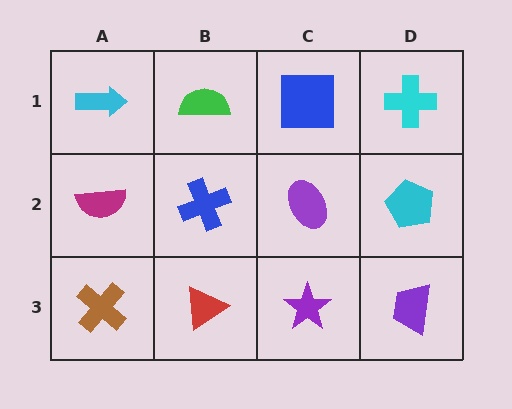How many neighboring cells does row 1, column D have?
2.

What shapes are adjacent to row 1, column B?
A blue cross (row 2, column B), a cyan arrow (row 1, column A), a blue square (row 1, column C).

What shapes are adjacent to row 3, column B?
A blue cross (row 2, column B), a brown cross (row 3, column A), a purple star (row 3, column C).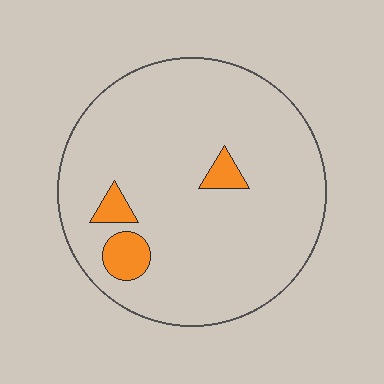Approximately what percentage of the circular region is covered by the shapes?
Approximately 5%.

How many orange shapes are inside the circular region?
3.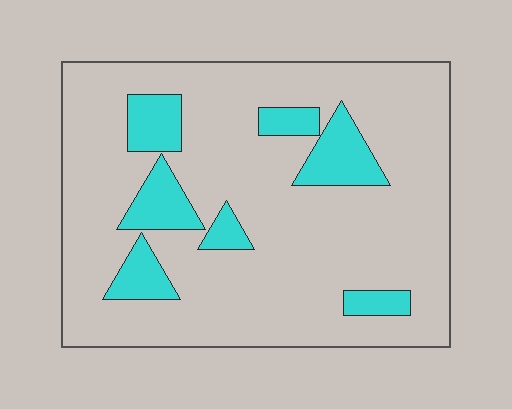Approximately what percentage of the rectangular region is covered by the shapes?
Approximately 15%.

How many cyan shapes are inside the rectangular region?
7.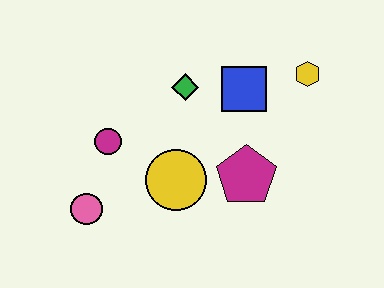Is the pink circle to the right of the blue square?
No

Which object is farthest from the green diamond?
The pink circle is farthest from the green diamond.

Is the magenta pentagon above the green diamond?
No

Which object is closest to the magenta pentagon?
The yellow circle is closest to the magenta pentagon.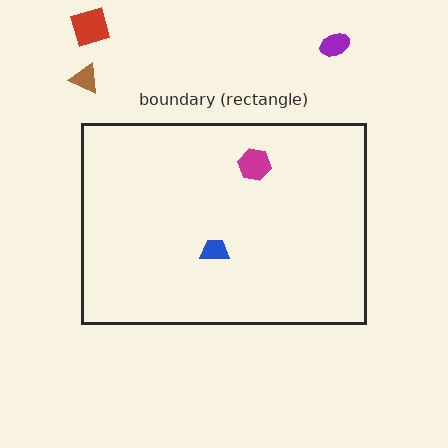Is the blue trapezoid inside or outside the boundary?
Inside.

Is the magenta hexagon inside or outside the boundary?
Inside.